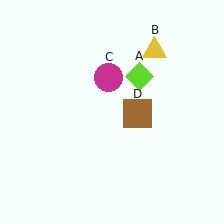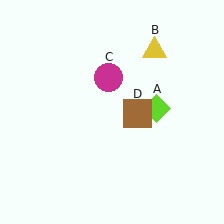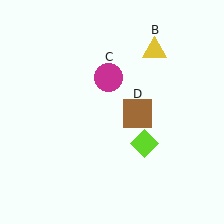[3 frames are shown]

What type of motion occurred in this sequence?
The lime diamond (object A) rotated clockwise around the center of the scene.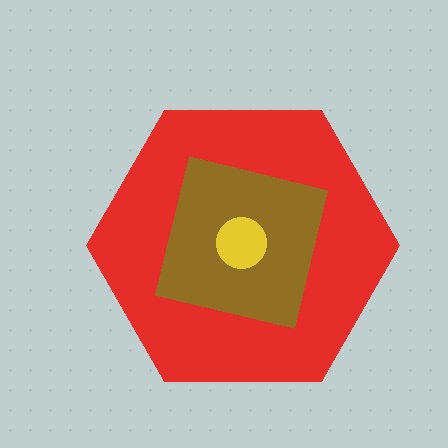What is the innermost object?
The yellow circle.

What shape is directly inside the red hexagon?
The brown square.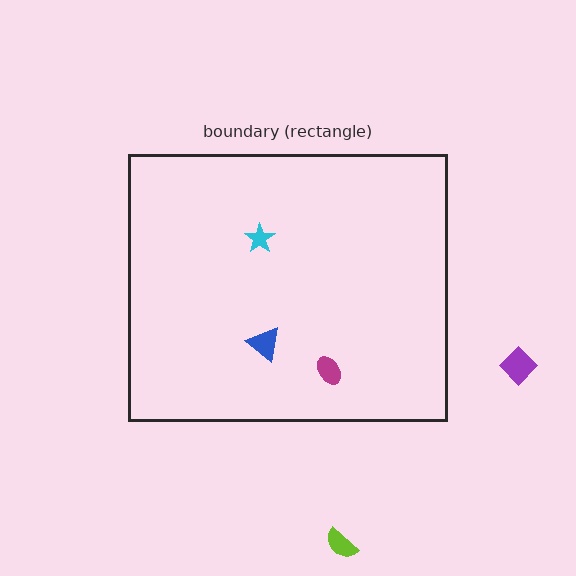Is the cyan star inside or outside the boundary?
Inside.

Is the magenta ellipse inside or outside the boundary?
Inside.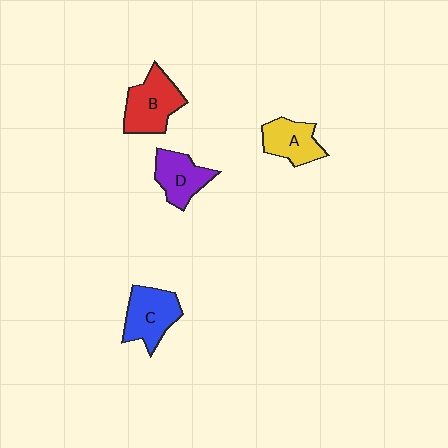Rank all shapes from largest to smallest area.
From largest to smallest: B (red), C (blue), D (purple), A (yellow).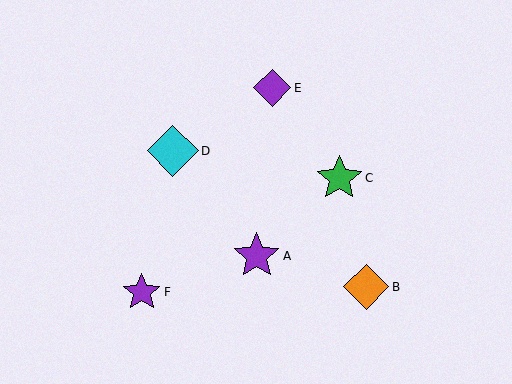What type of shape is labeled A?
Shape A is a purple star.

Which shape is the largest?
The cyan diamond (labeled D) is the largest.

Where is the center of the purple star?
The center of the purple star is at (142, 292).